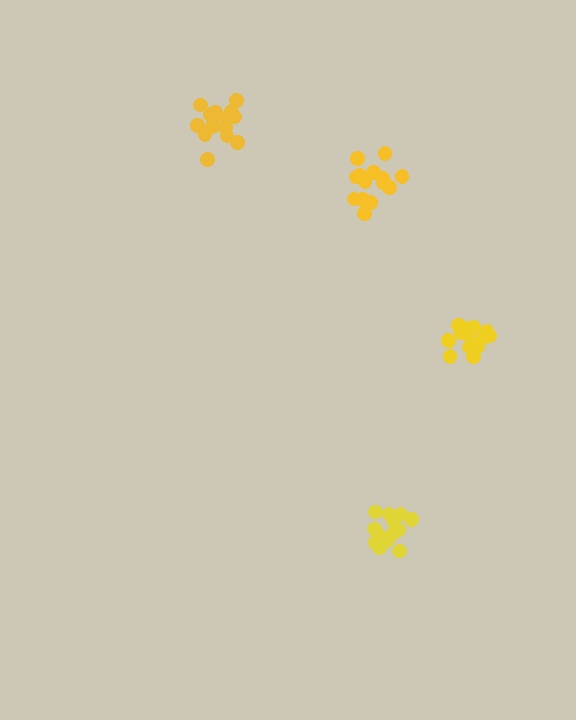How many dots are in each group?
Group 1: 15 dots, Group 2: 17 dots, Group 3: 15 dots, Group 4: 16 dots (63 total).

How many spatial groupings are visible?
There are 4 spatial groupings.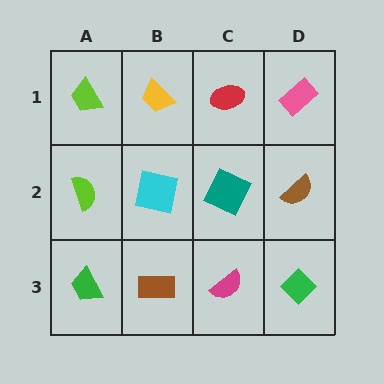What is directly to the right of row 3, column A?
A brown rectangle.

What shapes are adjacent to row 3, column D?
A brown semicircle (row 2, column D), a magenta semicircle (row 3, column C).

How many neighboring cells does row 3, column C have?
3.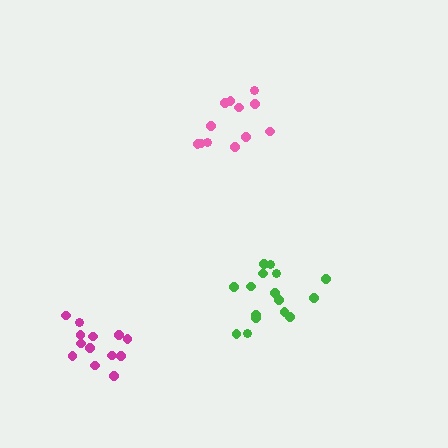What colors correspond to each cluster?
The clusters are colored: green, magenta, pink.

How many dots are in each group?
Group 1: 16 dots, Group 2: 13 dots, Group 3: 12 dots (41 total).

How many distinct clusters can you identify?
There are 3 distinct clusters.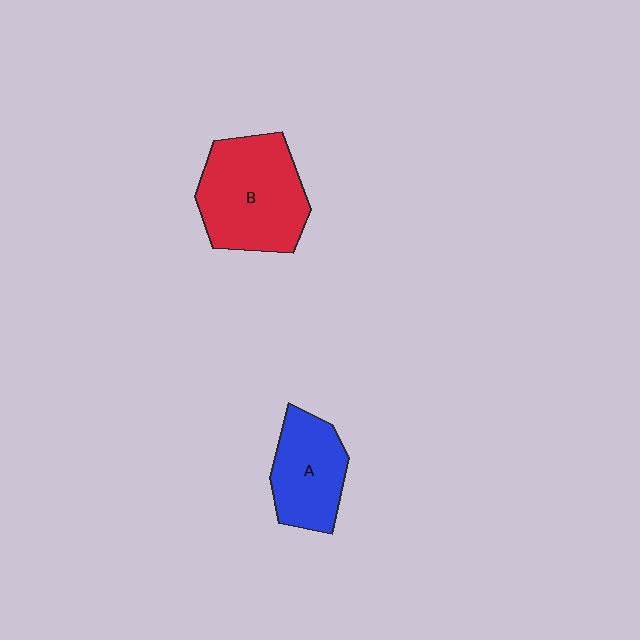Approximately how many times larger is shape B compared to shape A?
Approximately 1.5 times.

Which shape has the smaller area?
Shape A (blue).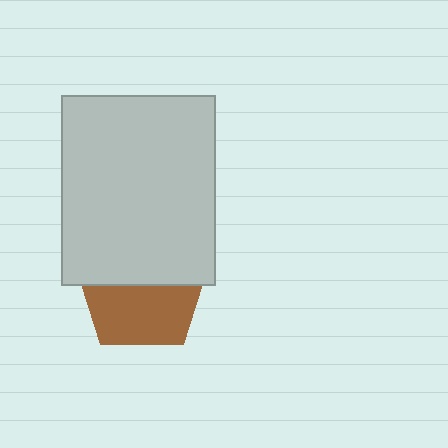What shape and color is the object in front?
The object in front is a light gray rectangle.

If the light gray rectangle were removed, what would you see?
You would see the complete brown pentagon.